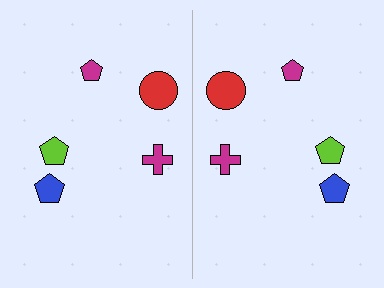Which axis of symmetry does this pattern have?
The pattern has a vertical axis of symmetry running through the center of the image.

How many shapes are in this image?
There are 10 shapes in this image.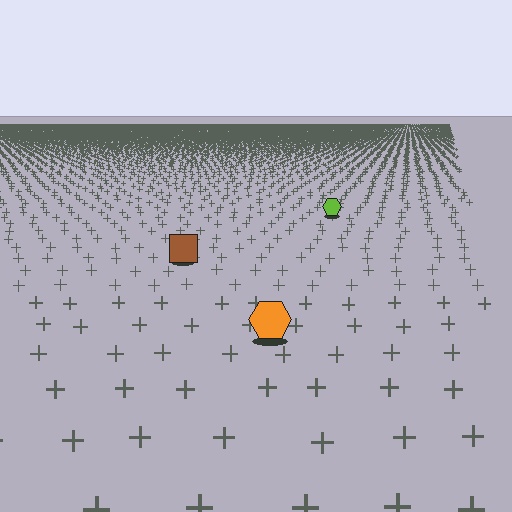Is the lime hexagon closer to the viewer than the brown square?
No. The brown square is closer — you can tell from the texture gradient: the ground texture is coarser near it.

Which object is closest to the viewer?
The orange hexagon is closest. The texture marks near it are larger and more spread out.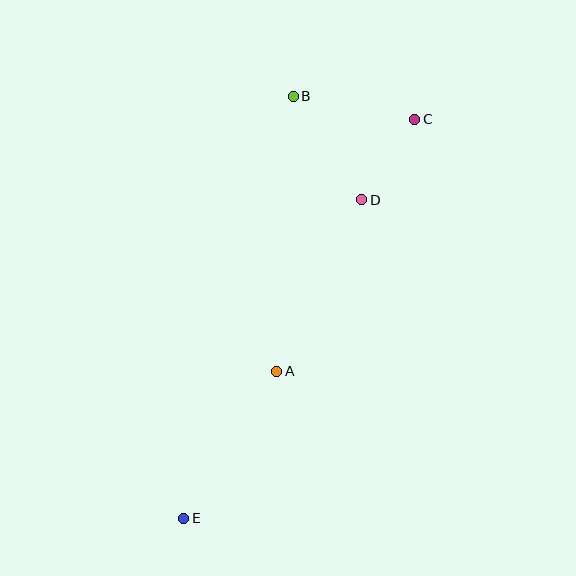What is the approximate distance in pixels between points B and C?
The distance between B and C is approximately 124 pixels.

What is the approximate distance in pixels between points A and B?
The distance between A and B is approximately 276 pixels.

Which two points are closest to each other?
Points C and D are closest to each other.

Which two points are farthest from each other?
Points C and E are farthest from each other.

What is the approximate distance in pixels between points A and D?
The distance between A and D is approximately 191 pixels.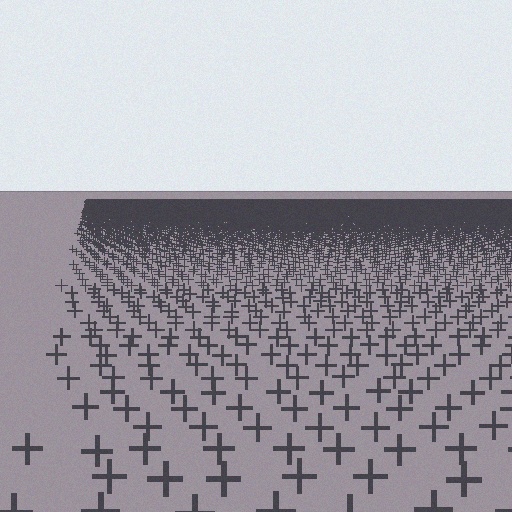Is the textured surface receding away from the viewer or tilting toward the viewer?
The surface is receding away from the viewer. Texture elements get smaller and denser toward the top.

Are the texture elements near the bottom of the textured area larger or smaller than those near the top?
Larger. Near the bottom, elements are closer to the viewer and appear at a bigger on-screen size.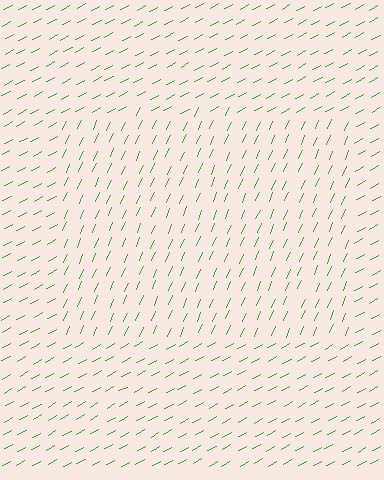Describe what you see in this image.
The image is filled with small green line segments. A rectangle region in the image has lines oriented differently from the surrounding lines, creating a visible texture boundary.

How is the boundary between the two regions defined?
The boundary is defined purely by a change in line orientation (approximately 38 degrees difference). All lines are the same color and thickness.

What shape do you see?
I see a rectangle.